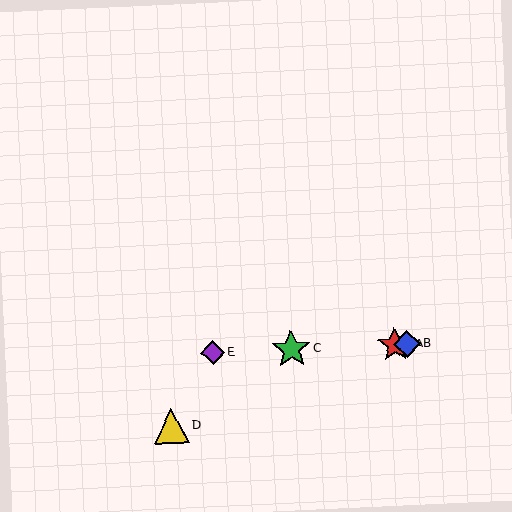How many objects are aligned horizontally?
4 objects (A, B, C, E) are aligned horizontally.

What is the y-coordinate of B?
Object B is at y≈344.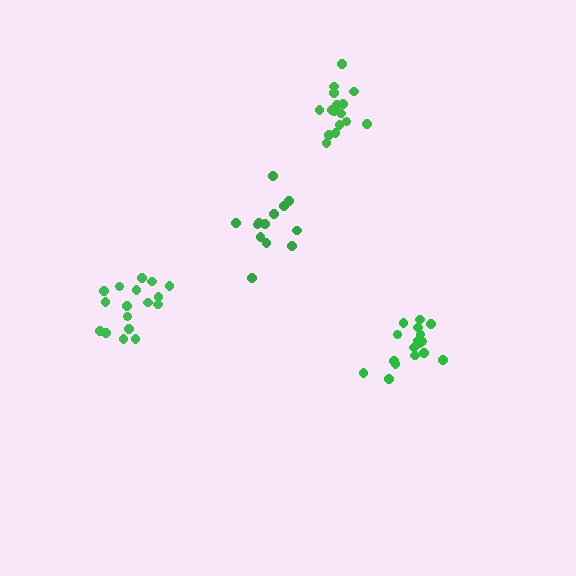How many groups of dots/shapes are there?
There are 4 groups.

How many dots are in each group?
Group 1: 13 dots, Group 2: 17 dots, Group 3: 16 dots, Group 4: 17 dots (63 total).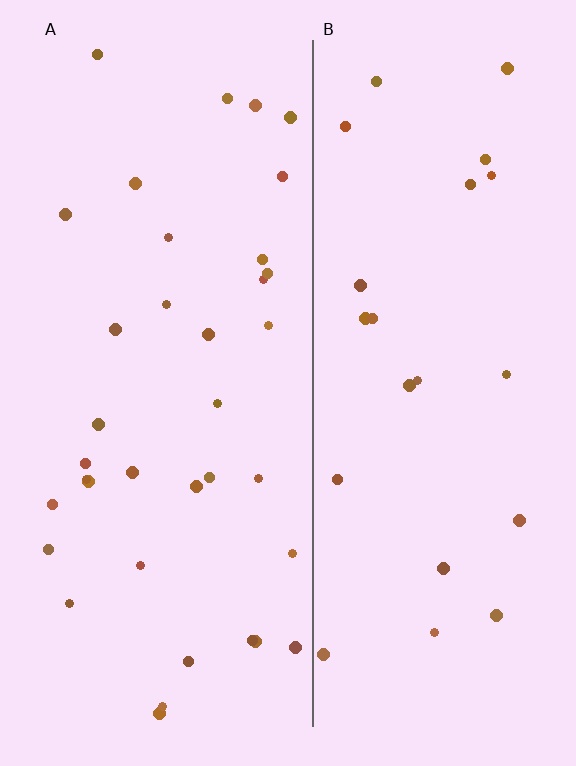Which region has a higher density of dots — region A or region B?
A (the left).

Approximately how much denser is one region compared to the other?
Approximately 1.6× — region A over region B.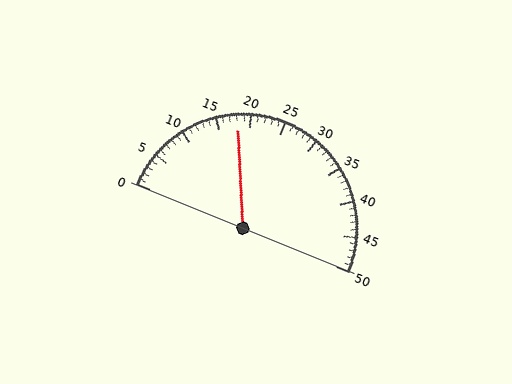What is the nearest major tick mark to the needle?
The nearest major tick mark is 20.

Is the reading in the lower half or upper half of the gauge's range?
The reading is in the lower half of the range (0 to 50).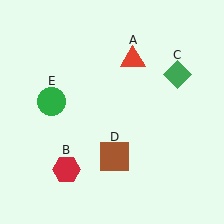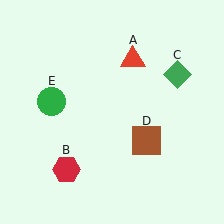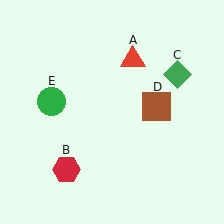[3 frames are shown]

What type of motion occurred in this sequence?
The brown square (object D) rotated counterclockwise around the center of the scene.